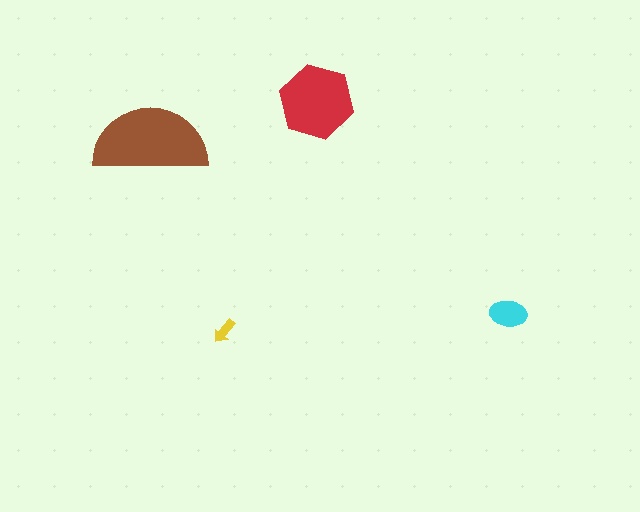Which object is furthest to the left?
The brown semicircle is leftmost.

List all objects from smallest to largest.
The yellow arrow, the cyan ellipse, the red hexagon, the brown semicircle.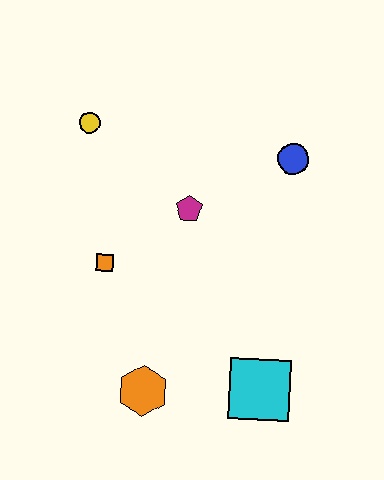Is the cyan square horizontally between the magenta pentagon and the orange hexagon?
No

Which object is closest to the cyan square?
The orange hexagon is closest to the cyan square.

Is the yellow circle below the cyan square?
No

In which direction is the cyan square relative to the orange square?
The cyan square is to the right of the orange square.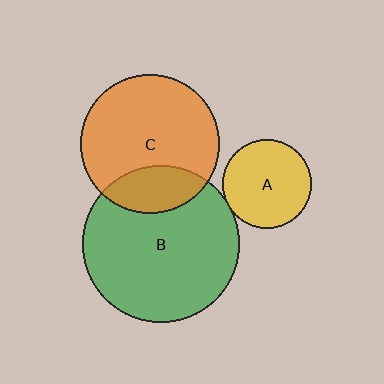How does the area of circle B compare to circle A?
Approximately 3.1 times.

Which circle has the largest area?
Circle B (green).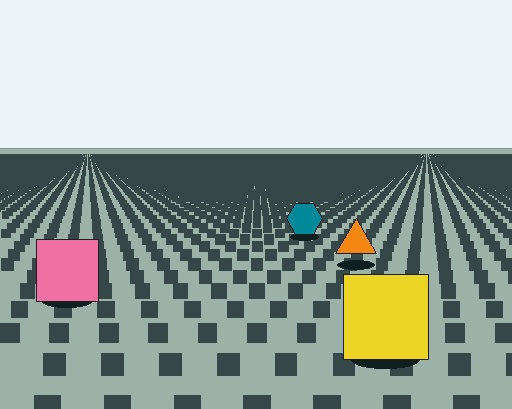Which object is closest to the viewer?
The yellow square is closest. The texture marks near it are larger and more spread out.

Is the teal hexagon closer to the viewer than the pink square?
No. The pink square is closer — you can tell from the texture gradient: the ground texture is coarser near it.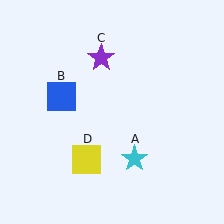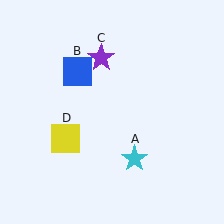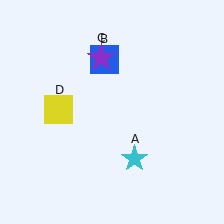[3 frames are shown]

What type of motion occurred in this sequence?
The blue square (object B), yellow square (object D) rotated clockwise around the center of the scene.